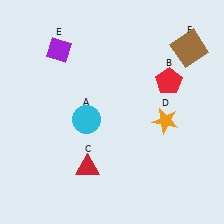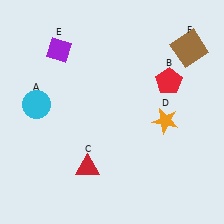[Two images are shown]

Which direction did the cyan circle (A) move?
The cyan circle (A) moved left.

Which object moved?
The cyan circle (A) moved left.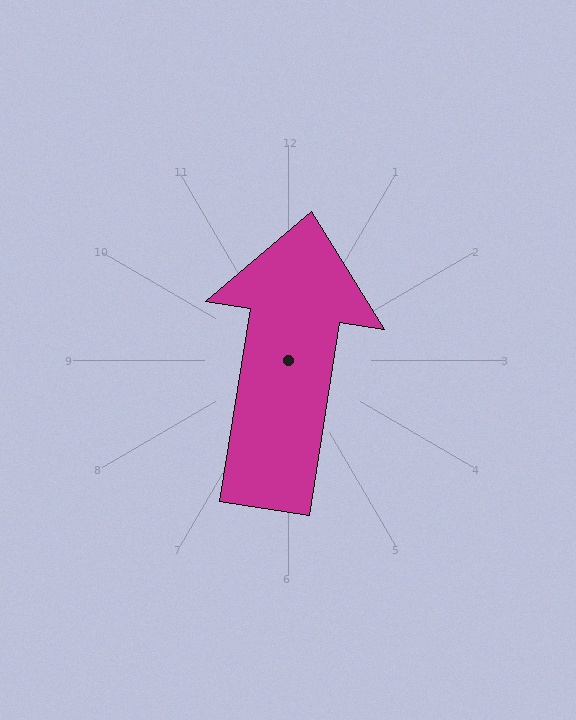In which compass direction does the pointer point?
North.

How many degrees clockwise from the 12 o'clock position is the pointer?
Approximately 9 degrees.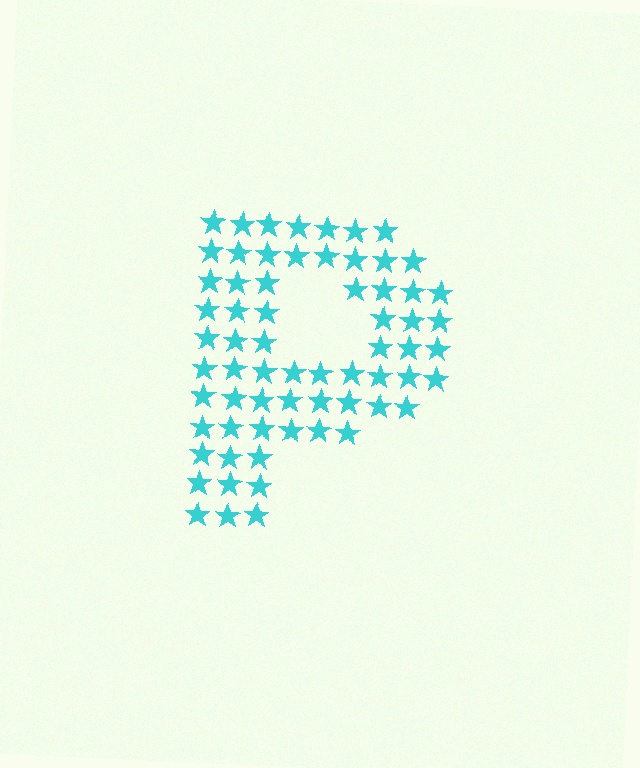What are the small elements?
The small elements are stars.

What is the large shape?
The large shape is the letter P.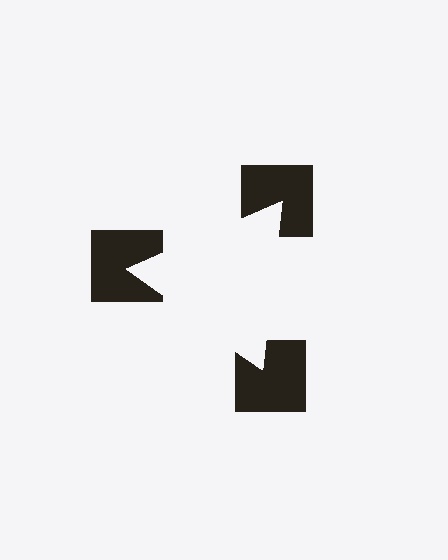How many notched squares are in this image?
There are 3 — one at each vertex of the illusory triangle.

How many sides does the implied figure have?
3 sides.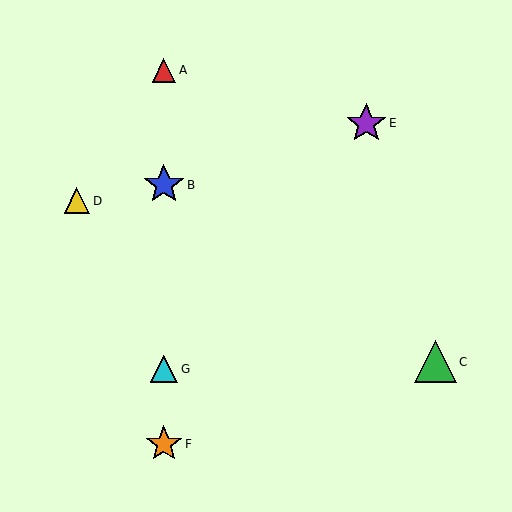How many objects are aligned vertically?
4 objects (A, B, F, G) are aligned vertically.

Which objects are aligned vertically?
Objects A, B, F, G are aligned vertically.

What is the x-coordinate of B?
Object B is at x≈164.